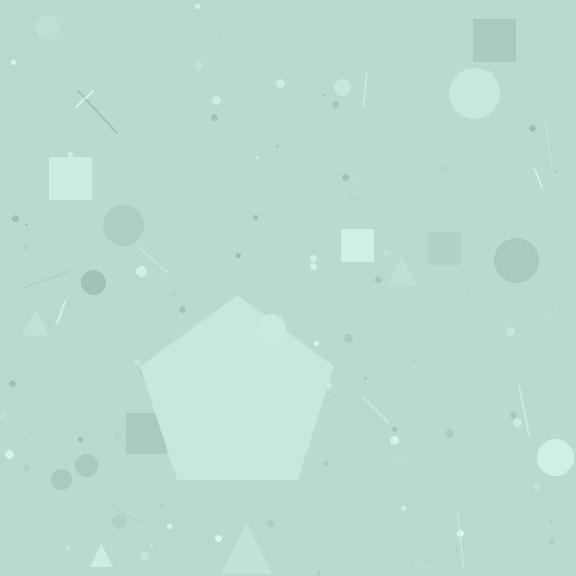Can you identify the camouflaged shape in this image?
The camouflaged shape is a pentagon.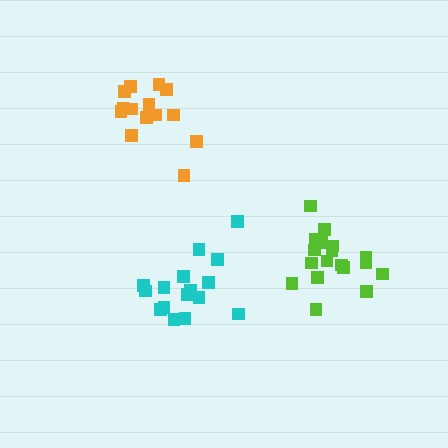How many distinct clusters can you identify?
There are 3 distinct clusters.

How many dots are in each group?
Group 1: 19 dots, Group 2: 16 dots, Group 3: 14 dots (49 total).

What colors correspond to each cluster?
The clusters are colored: lime, cyan, orange.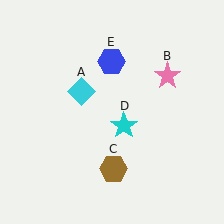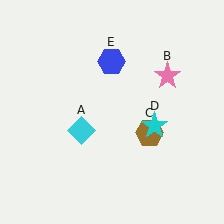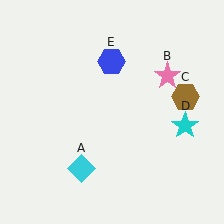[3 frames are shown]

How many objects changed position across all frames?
3 objects changed position: cyan diamond (object A), brown hexagon (object C), cyan star (object D).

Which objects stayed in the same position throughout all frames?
Pink star (object B) and blue hexagon (object E) remained stationary.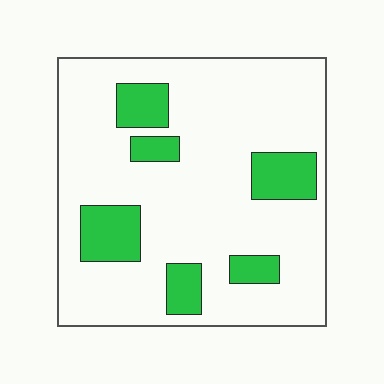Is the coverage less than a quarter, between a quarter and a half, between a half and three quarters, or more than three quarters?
Less than a quarter.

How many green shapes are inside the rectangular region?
6.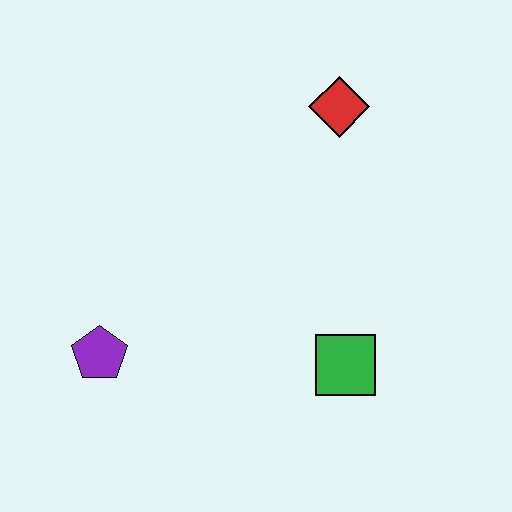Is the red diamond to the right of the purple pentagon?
Yes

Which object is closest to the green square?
The purple pentagon is closest to the green square.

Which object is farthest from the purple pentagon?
The red diamond is farthest from the purple pentagon.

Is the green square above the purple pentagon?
No